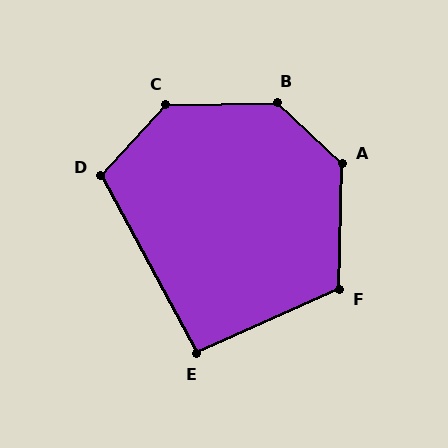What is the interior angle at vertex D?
Approximately 109 degrees (obtuse).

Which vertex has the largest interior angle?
B, at approximately 135 degrees.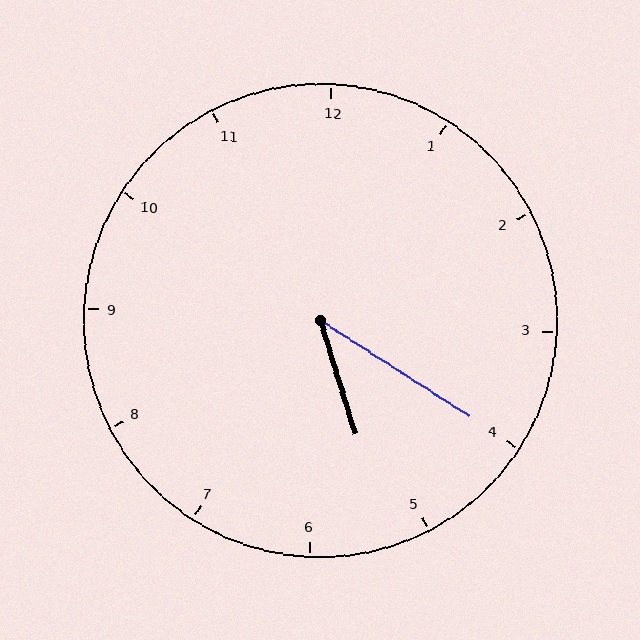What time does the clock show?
5:20.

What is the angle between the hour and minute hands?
Approximately 40 degrees.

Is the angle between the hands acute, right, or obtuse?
It is acute.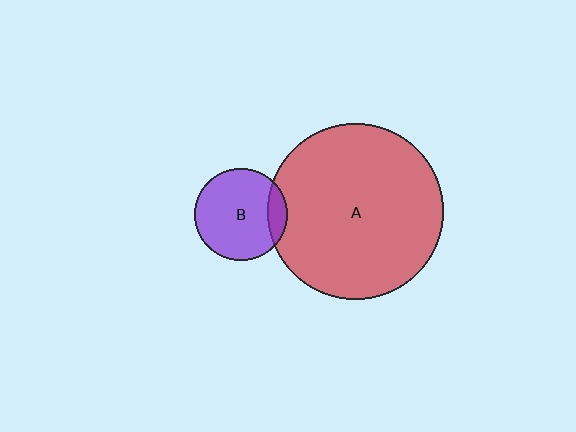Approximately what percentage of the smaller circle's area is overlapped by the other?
Approximately 15%.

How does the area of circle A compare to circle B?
Approximately 3.6 times.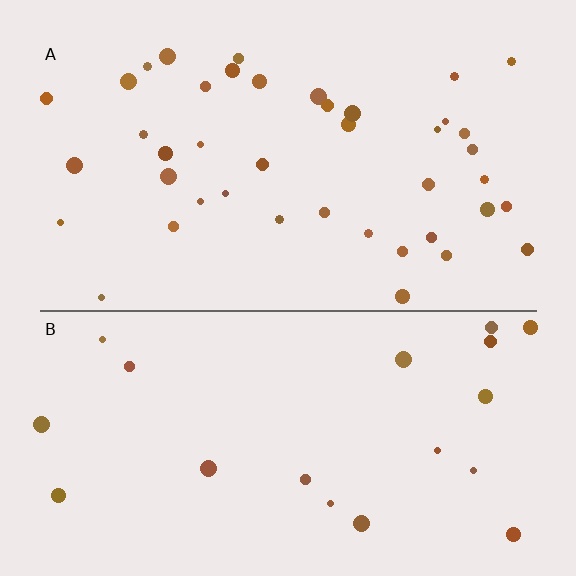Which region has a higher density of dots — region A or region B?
A (the top).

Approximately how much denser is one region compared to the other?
Approximately 2.1× — region A over region B.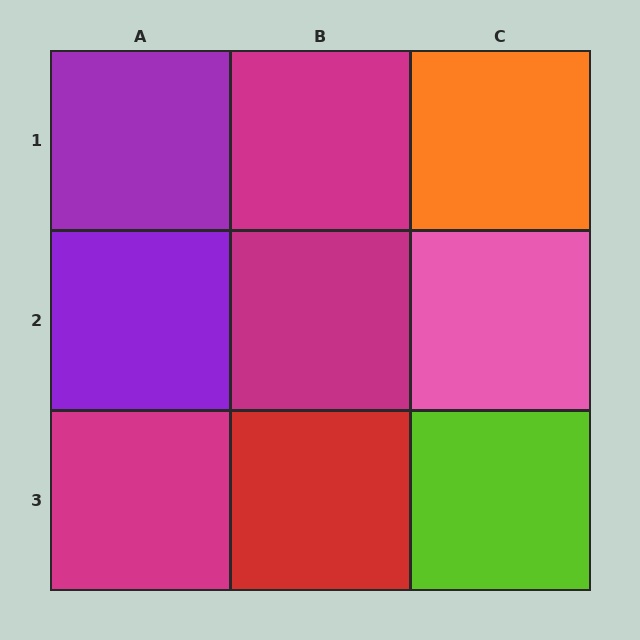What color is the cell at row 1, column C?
Orange.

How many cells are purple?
2 cells are purple.